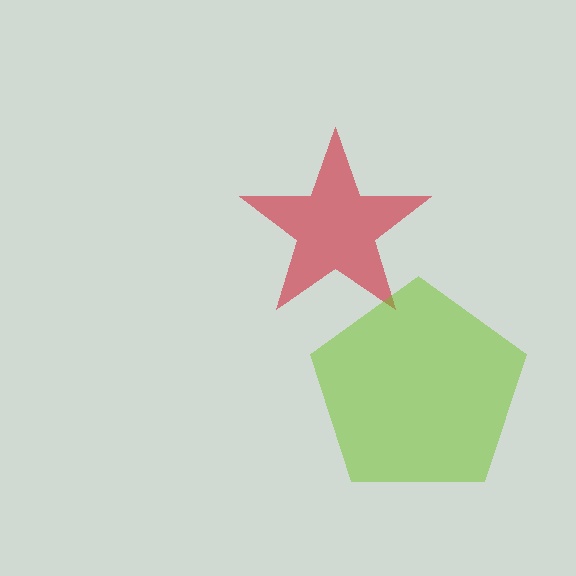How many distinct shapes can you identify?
There are 2 distinct shapes: a red star, a lime pentagon.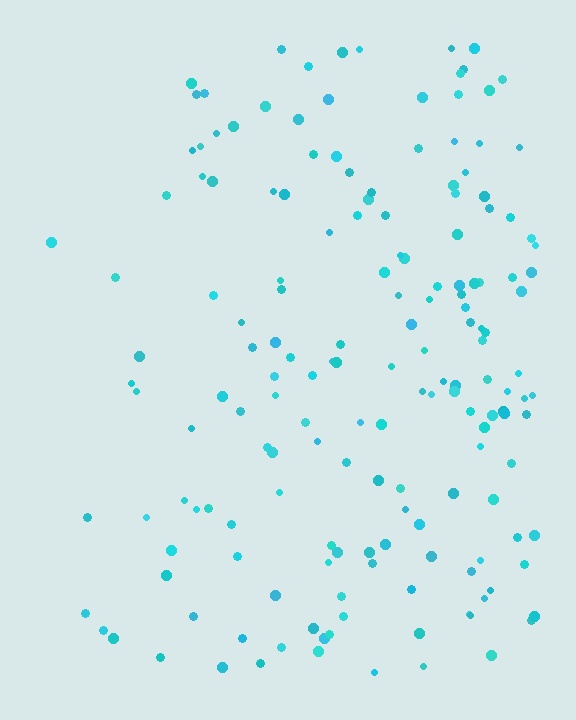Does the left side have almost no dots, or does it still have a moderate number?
Still a moderate number, just noticeably fewer than the right.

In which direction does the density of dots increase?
From left to right, with the right side densest.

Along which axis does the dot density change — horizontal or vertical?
Horizontal.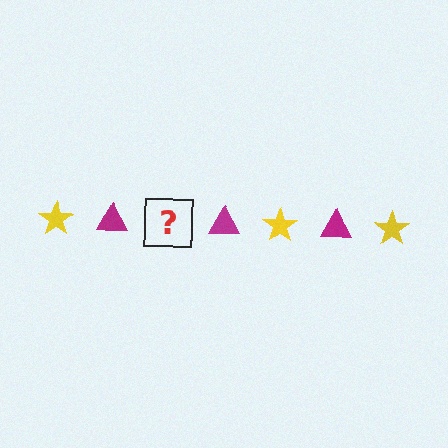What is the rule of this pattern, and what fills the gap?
The rule is that the pattern alternates between yellow star and magenta triangle. The gap should be filled with a yellow star.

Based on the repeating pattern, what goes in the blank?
The blank should be a yellow star.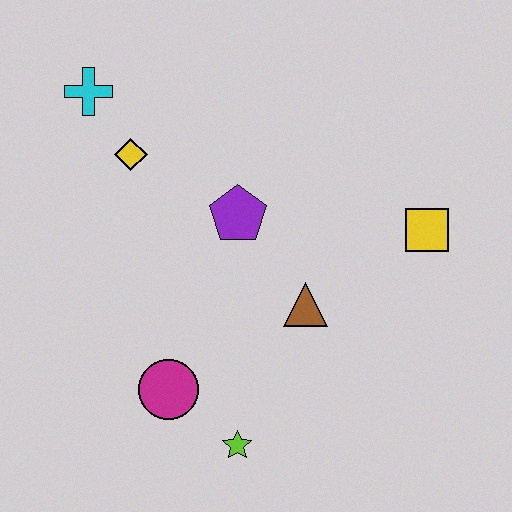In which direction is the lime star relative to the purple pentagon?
The lime star is below the purple pentagon.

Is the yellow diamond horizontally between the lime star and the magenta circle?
No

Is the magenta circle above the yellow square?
No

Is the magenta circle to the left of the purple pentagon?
Yes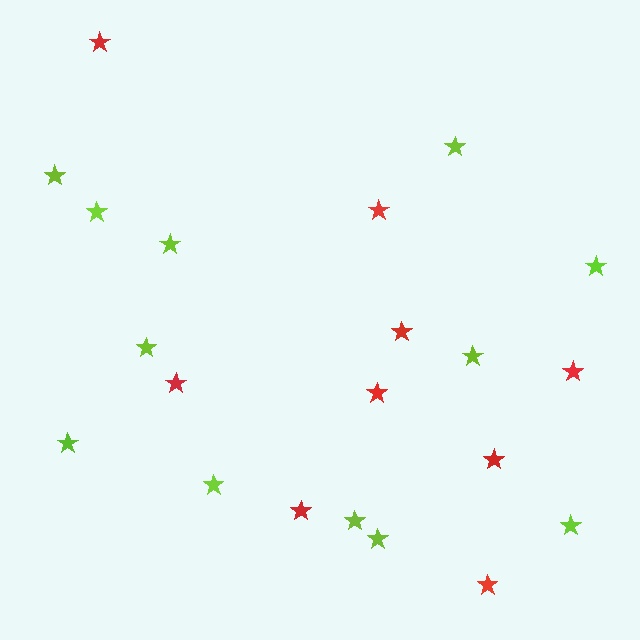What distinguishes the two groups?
There are 2 groups: one group of lime stars (12) and one group of red stars (9).